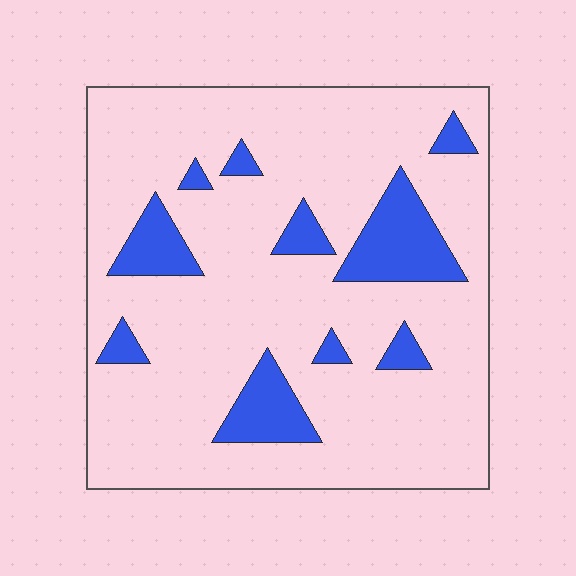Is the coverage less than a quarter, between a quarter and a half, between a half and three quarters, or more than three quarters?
Less than a quarter.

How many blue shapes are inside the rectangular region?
10.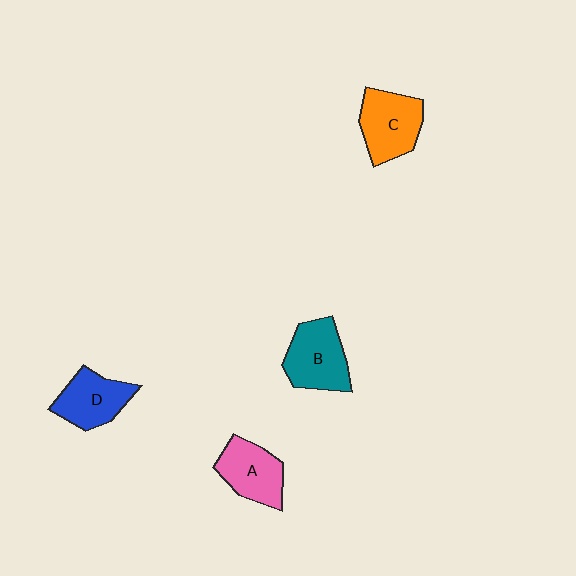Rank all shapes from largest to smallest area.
From largest to smallest: B (teal), C (orange), A (pink), D (blue).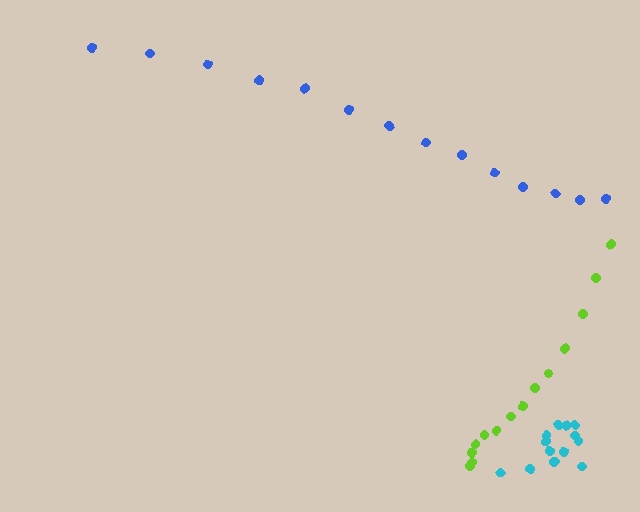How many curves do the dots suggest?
There are 3 distinct paths.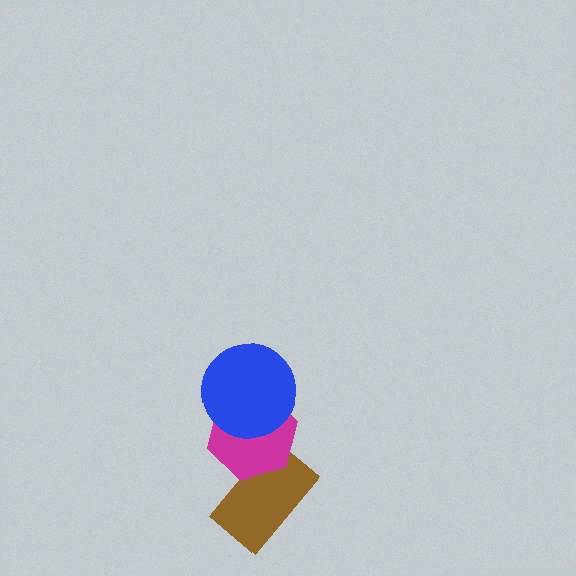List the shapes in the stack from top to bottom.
From top to bottom: the blue circle, the magenta hexagon, the brown rectangle.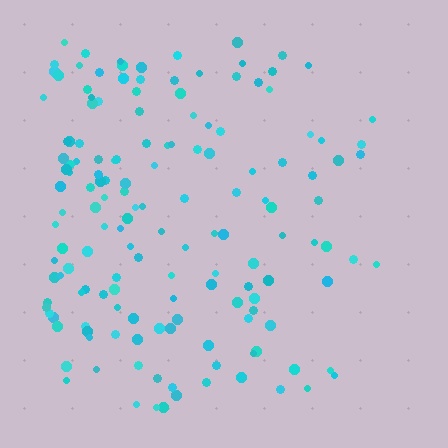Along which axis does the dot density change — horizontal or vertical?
Horizontal.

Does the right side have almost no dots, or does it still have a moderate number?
Still a moderate number, just noticeably fewer than the left.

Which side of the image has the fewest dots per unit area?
The right.